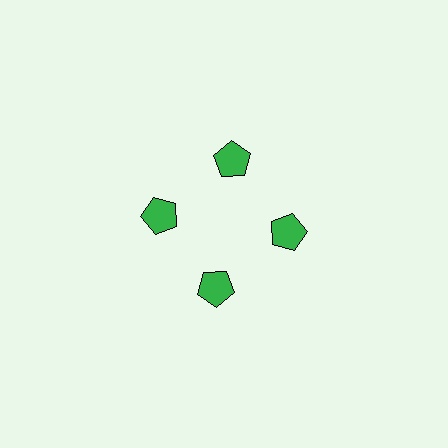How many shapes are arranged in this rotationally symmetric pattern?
There are 4 shapes, arranged in 4 groups of 1.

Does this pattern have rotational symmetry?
Yes, this pattern has 4-fold rotational symmetry. It looks the same after rotating 90 degrees around the center.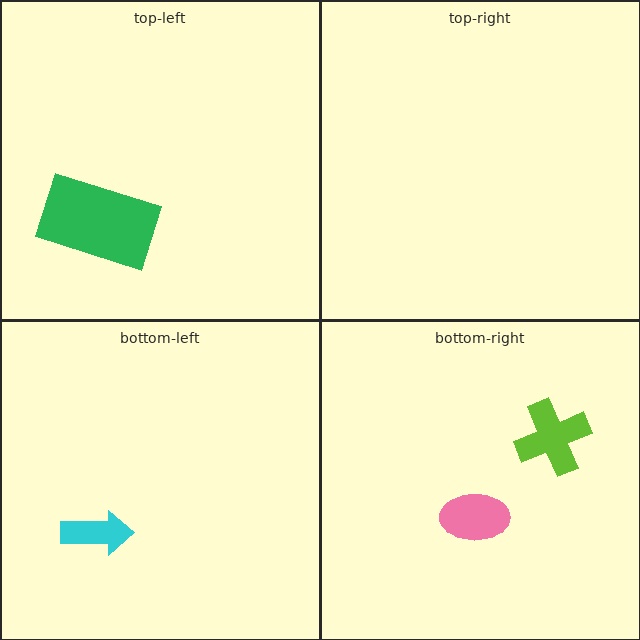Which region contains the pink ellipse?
The bottom-right region.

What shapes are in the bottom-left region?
The cyan arrow.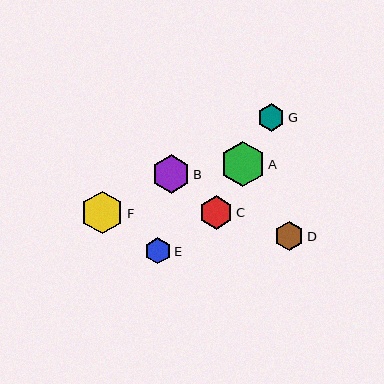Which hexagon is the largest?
Hexagon A is the largest with a size of approximately 45 pixels.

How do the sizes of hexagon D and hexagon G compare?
Hexagon D and hexagon G are approximately the same size.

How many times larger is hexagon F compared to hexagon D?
Hexagon F is approximately 1.4 times the size of hexagon D.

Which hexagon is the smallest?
Hexagon E is the smallest with a size of approximately 27 pixels.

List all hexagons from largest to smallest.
From largest to smallest: A, F, B, C, D, G, E.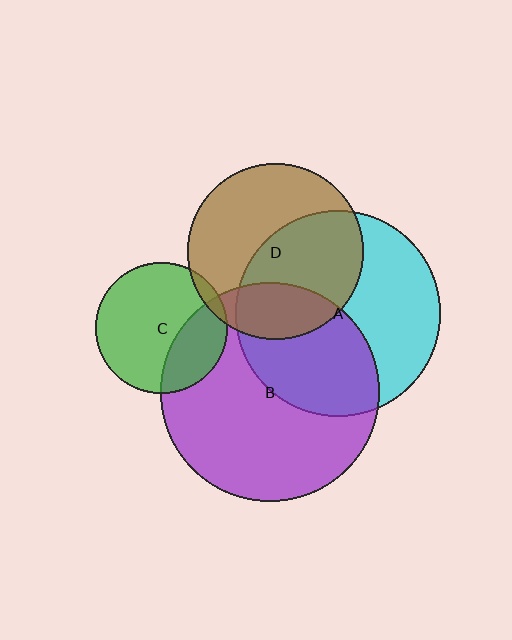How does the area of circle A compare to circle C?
Approximately 2.4 times.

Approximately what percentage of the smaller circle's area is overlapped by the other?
Approximately 30%.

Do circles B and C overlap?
Yes.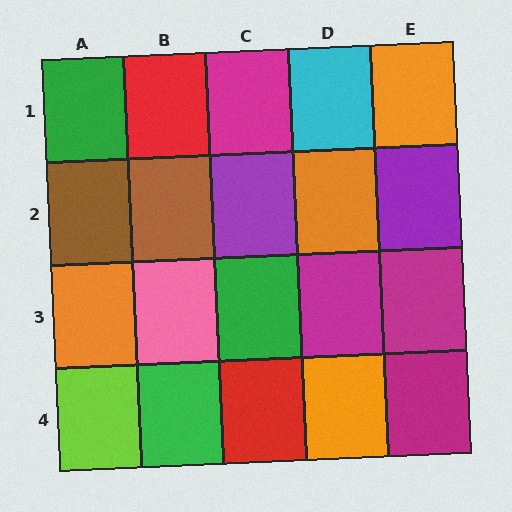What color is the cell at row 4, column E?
Magenta.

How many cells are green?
3 cells are green.